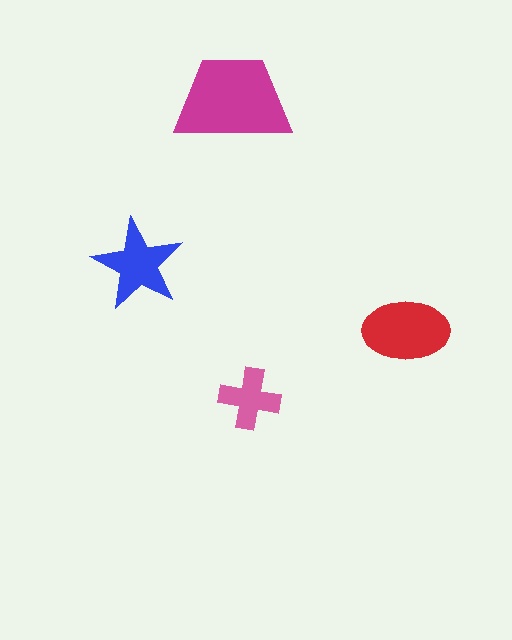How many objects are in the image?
There are 4 objects in the image.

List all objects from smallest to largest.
The pink cross, the blue star, the red ellipse, the magenta trapezoid.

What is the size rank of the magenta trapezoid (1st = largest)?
1st.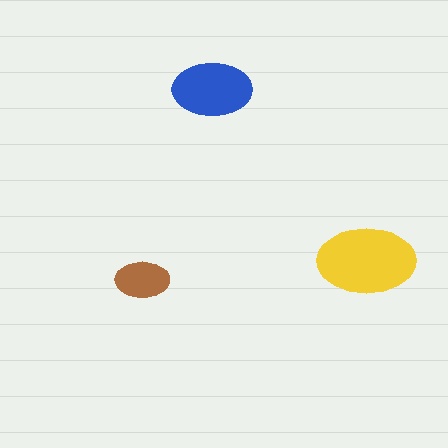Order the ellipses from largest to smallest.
the yellow one, the blue one, the brown one.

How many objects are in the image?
There are 3 objects in the image.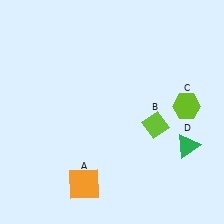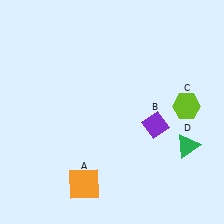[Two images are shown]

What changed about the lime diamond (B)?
In Image 1, B is lime. In Image 2, it changed to purple.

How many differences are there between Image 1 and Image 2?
There is 1 difference between the two images.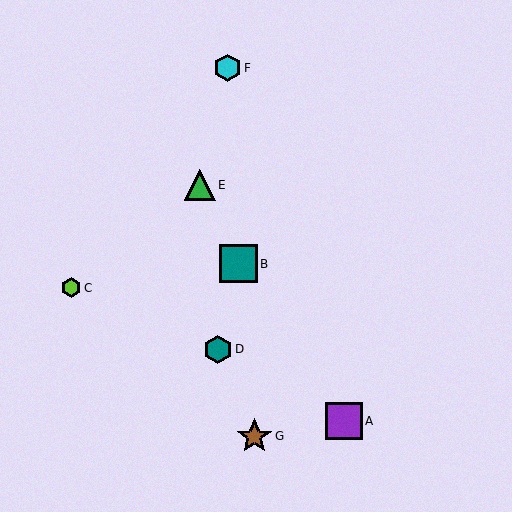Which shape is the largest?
The teal square (labeled B) is the largest.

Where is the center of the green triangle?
The center of the green triangle is at (200, 185).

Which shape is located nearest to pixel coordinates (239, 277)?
The teal square (labeled B) at (238, 264) is nearest to that location.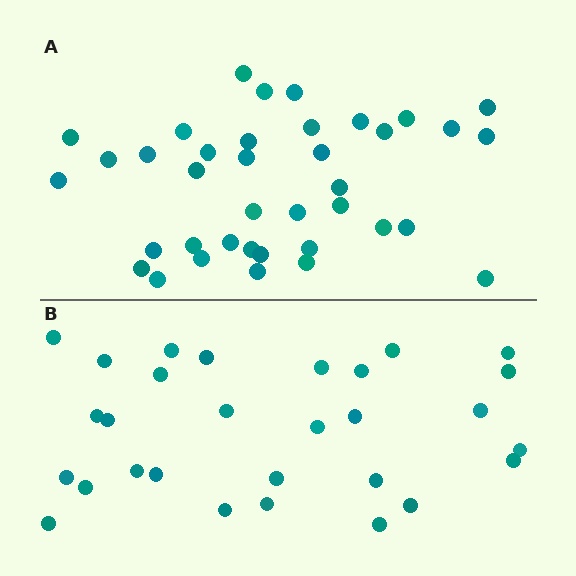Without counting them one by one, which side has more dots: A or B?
Region A (the top region) has more dots.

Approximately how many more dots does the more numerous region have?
Region A has roughly 8 or so more dots than region B.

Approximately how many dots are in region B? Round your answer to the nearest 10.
About 30 dots. (The exact count is 29, which rounds to 30.)